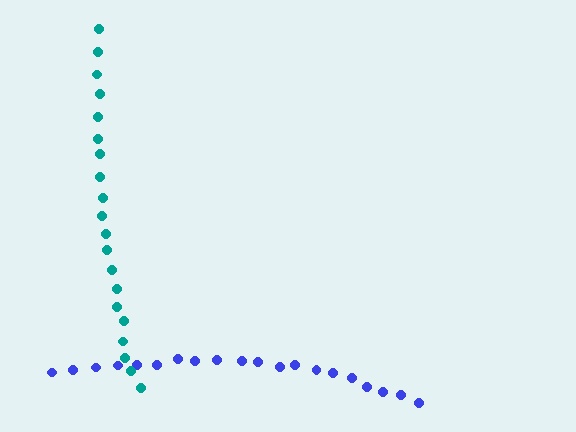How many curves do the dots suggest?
There are 2 distinct paths.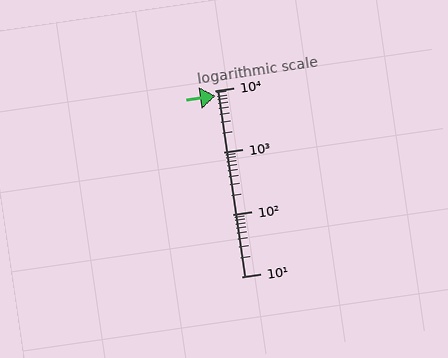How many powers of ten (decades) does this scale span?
The scale spans 3 decades, from 10 to 10000.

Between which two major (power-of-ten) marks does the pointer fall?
The pointer is between 1000 and 10000.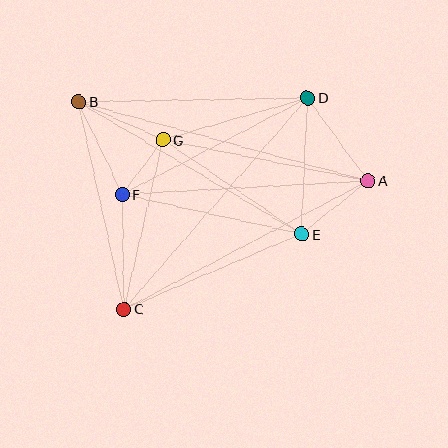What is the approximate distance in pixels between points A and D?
The distance between A and D is approximately 103 pixels.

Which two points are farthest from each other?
Points A and B are farthest from each other.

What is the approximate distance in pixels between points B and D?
The distance between B and D is approximately 229 pixels.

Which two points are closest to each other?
Points F and G are closest to each other.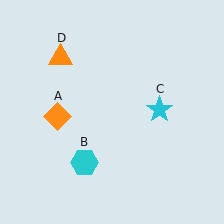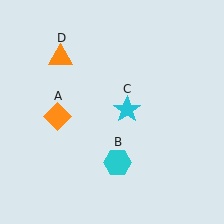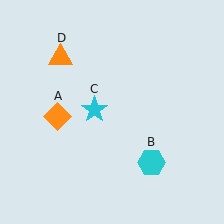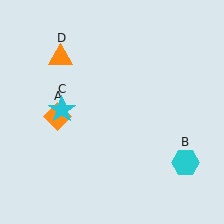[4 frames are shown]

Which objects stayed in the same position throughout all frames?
Orange diamond (object A) and orange triangle (object D) remained stationary.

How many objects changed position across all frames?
2 objects changed position: cyan hexagon (object B), cyan star (object C).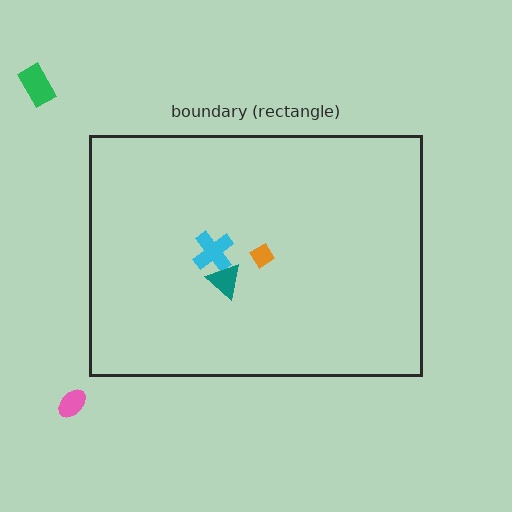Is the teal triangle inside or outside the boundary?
Inside.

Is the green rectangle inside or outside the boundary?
Outside.